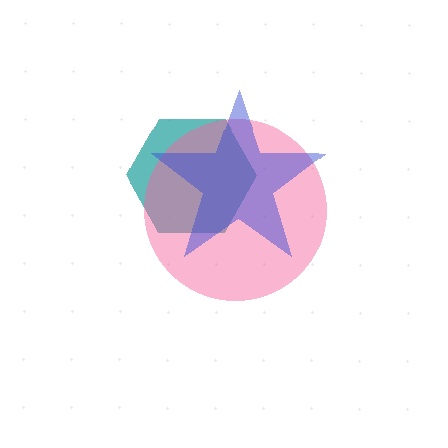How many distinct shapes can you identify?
There are 3 distinct shapes: a teal hexagon, a pink circle, a blue star.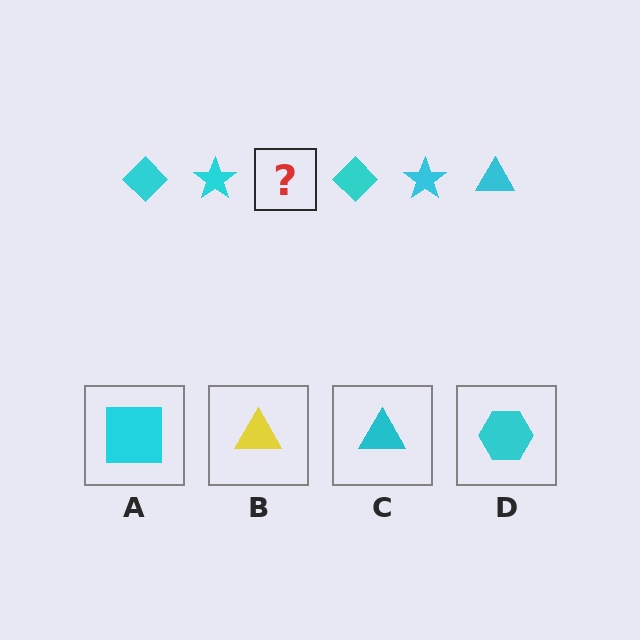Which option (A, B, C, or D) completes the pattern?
C.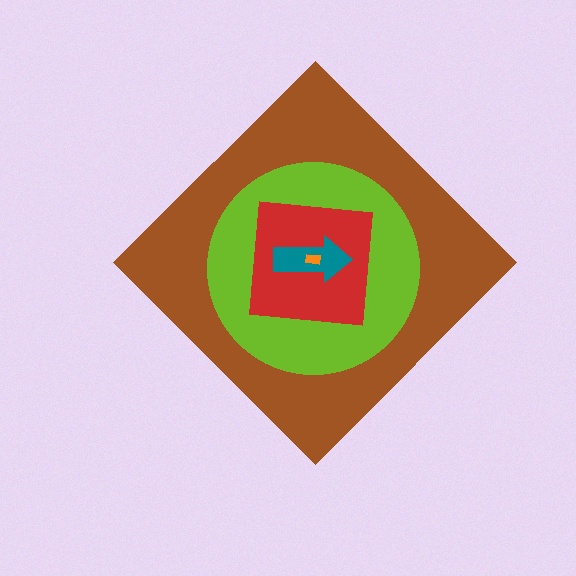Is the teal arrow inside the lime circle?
Yes.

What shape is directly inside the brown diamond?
The lime circle.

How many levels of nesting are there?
5.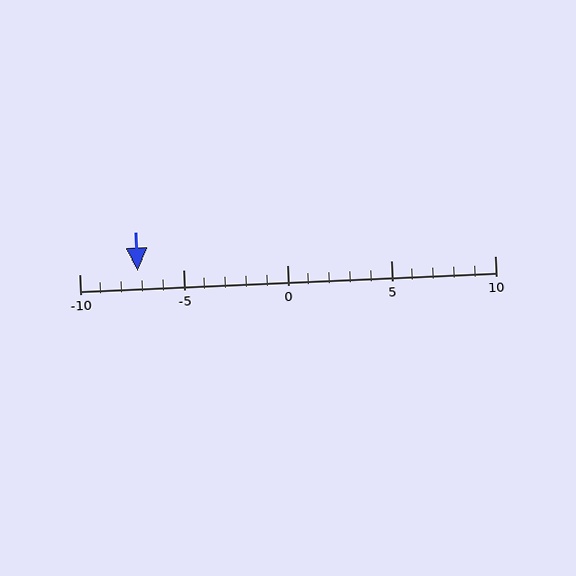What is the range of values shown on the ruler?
The ruler shows values from -10 to 10.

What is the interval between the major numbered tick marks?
The major tick marks are spaced 5 units apart.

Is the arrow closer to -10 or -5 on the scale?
The arrow is closer to -5.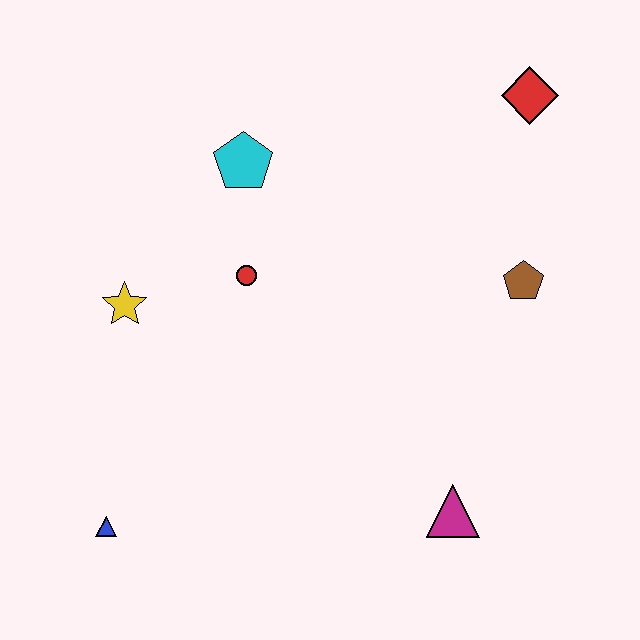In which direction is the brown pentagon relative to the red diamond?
The brown pentagon is below the red diamond.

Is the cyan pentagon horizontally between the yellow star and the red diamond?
Yes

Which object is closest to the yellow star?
The red circle is closest to the yellow star.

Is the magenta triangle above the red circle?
No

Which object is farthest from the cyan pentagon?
The magenta triangle is farthest from the cyan pentagon.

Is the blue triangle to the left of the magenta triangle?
Yes